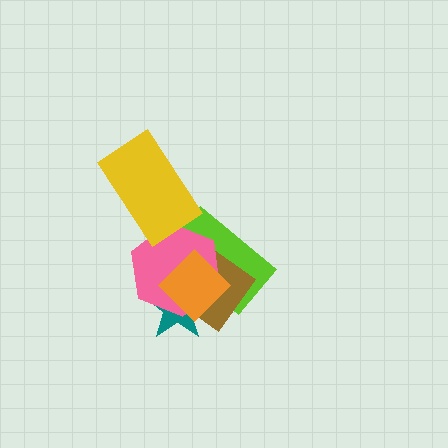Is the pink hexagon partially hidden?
Yes, it is partially covered by another shape.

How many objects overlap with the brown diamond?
4 objects overlap with the brown diamond.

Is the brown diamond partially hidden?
Yes, it is partially covered by another shape.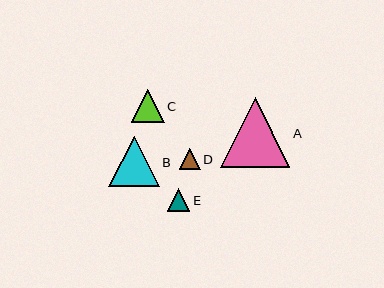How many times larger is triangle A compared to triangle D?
Triangle A is approximately 3.3 times the size of triangle D.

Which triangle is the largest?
Triangle A is the largest with a size of approximately 70 pixels.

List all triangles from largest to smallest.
From largest to smallest: A, B, C, E, D.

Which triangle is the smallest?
Triangle D is the smallest with a size of approximately 21 pixels.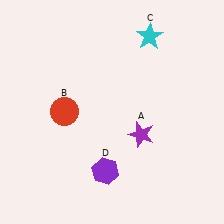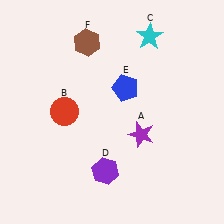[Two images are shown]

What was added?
A blue pentagon (E), a brown hexagon (F) were added in Image 2.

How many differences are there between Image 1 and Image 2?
There are 2 differences between the two images.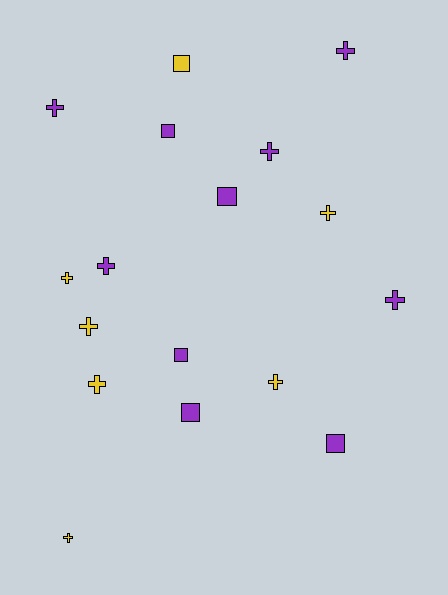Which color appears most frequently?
Purple, with 10 objects.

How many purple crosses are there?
There are 5 purple crosses.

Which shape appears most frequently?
Cross, with 11 objects.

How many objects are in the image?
There are 17 objects.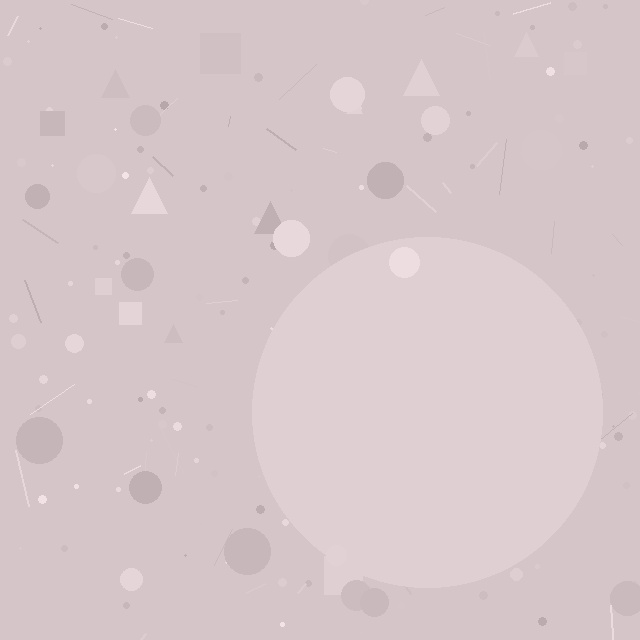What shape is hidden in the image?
A circle is hidden in the image.